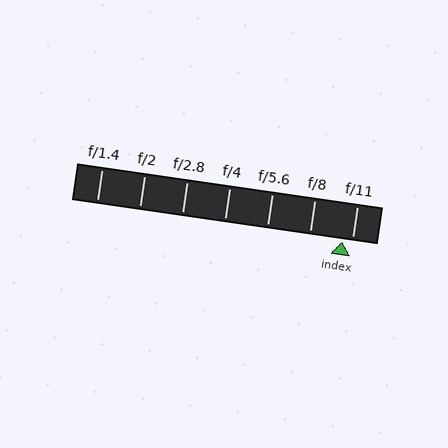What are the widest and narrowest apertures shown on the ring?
The widest aperture shown is f/1.4 and the narrowest is f/11.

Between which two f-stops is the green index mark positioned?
The index mark is between f/8 and f/11.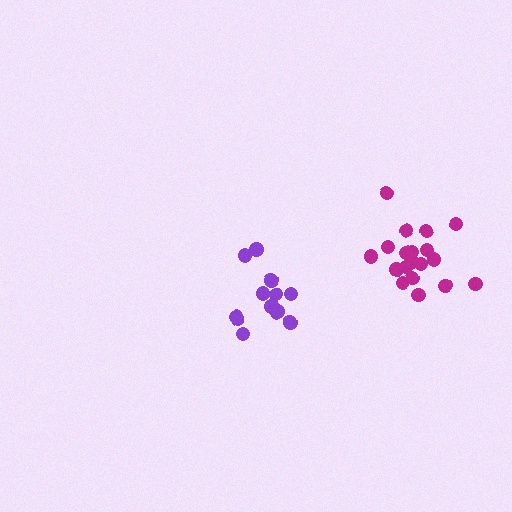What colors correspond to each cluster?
The clusters are colored: purple, magenta.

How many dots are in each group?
Group 1: 14 dots, Group 2: 19 dots (33 total).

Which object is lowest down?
The purple cluster is bottommost.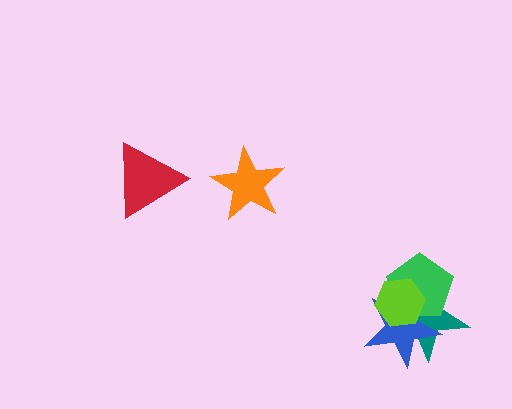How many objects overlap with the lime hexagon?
3 objects overlap with the lime hexagon.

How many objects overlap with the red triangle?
0 objects overlap with the red triangle.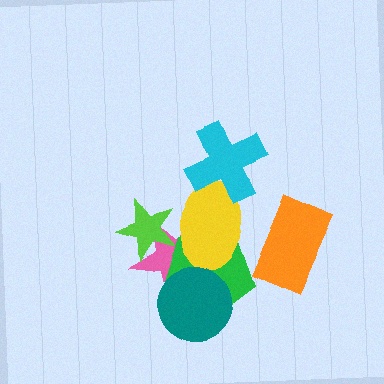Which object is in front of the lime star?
The yellow ellipse is in front of the lime star.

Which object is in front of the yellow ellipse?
The cyan cross is in front of the yellow ellipse.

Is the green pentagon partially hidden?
Yes, it is partially covered by another shape.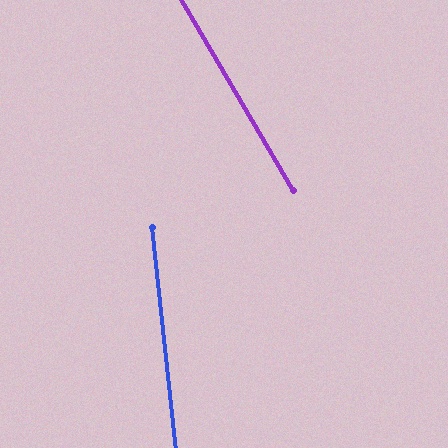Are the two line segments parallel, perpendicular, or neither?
Neither parallel nor perpendicular — they differ by about 24°.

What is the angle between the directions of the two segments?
Approximately 24 degrees.